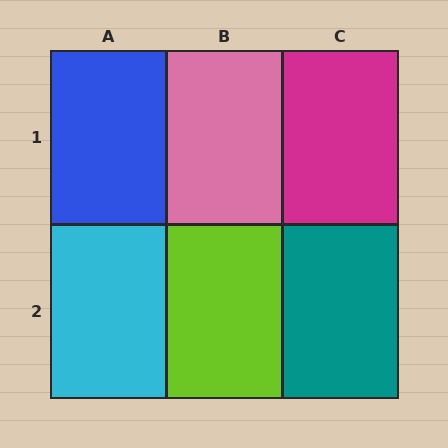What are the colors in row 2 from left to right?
Cyan, lime, teal.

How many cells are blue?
1 cell is blue.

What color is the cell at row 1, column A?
Blue.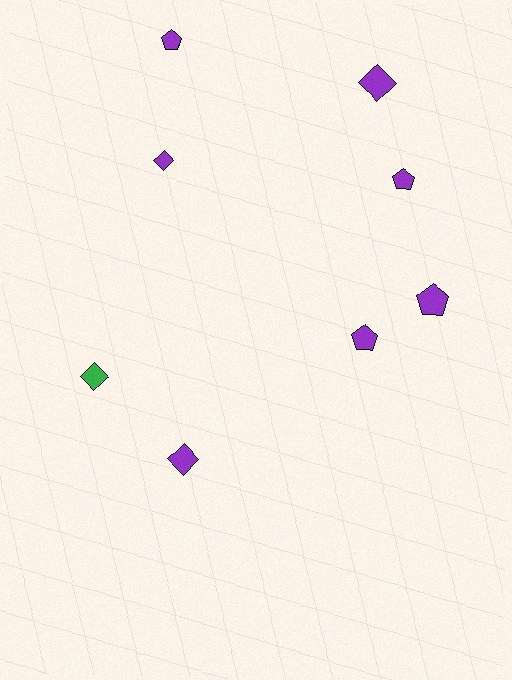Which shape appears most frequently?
Pentagon, with 4 objects.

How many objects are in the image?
There are 8 objects.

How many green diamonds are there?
There is 1 green diamond.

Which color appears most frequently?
Purple, with 7 objects.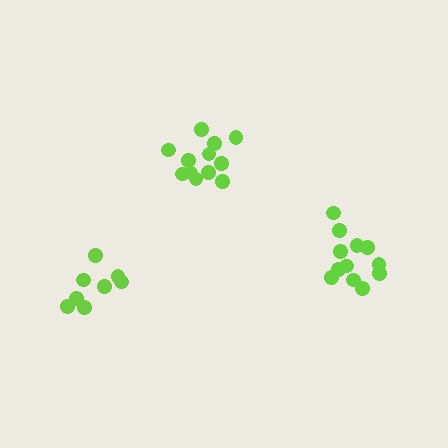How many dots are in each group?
Group 1: 8 dots, Group 2: 12 dots, Group 3: 12 dots (32 total).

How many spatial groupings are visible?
There are 3 spatial groupings.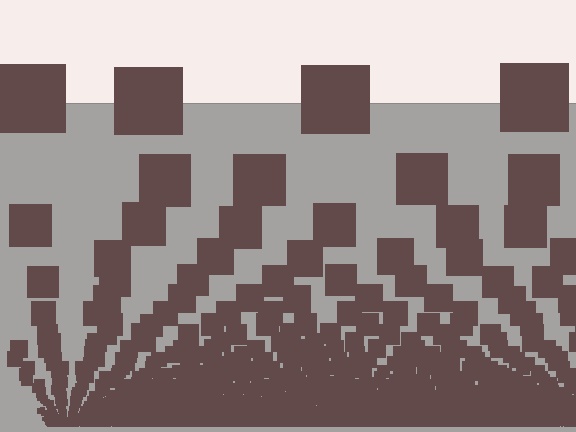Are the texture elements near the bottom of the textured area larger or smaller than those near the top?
Smaller. The gradient is inverted — elements near the bottom are smaller and denser.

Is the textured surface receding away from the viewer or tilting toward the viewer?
The surface appears to tilt toward the viewer. Texture elements get larger and sparser toward the top.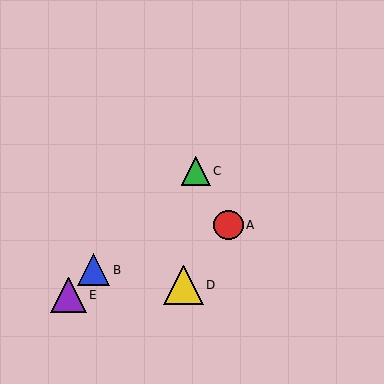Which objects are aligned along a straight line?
Objects B, C, E are aligned along a straight line.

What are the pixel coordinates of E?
Object E is at (68, 295).